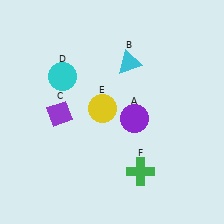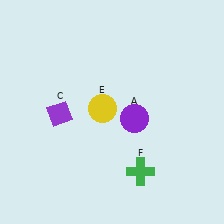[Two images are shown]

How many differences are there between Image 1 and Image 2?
There are 2 differences between the two images.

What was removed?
The cyan circle (D), the cyan triangle (B) were removed in Image 2.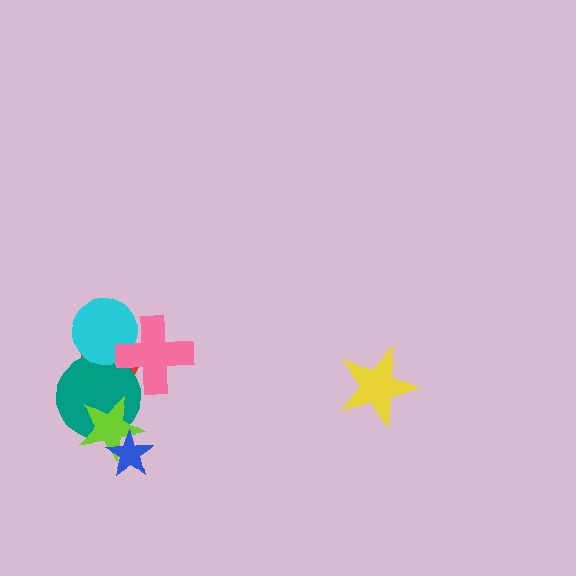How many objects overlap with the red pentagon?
3 objects overlap with the red pentagon.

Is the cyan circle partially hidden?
Yes, it is partially covered by another shape.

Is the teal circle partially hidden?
Yes, it is partially covered by another shape.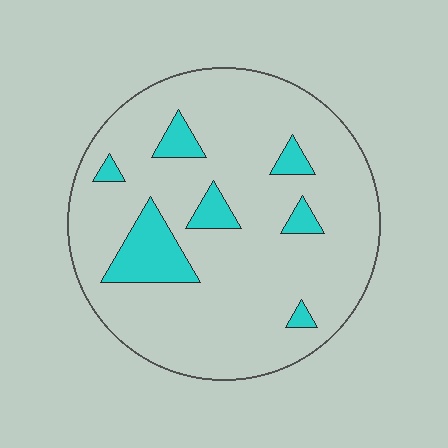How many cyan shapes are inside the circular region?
7.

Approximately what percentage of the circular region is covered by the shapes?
Approximately 15%.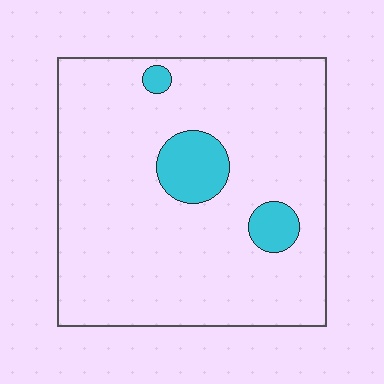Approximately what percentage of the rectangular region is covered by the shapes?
Approximately 10%.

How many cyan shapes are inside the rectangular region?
3.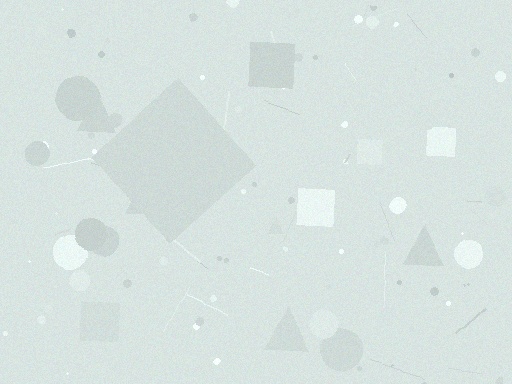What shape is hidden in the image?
A diamond is hidden in the image.